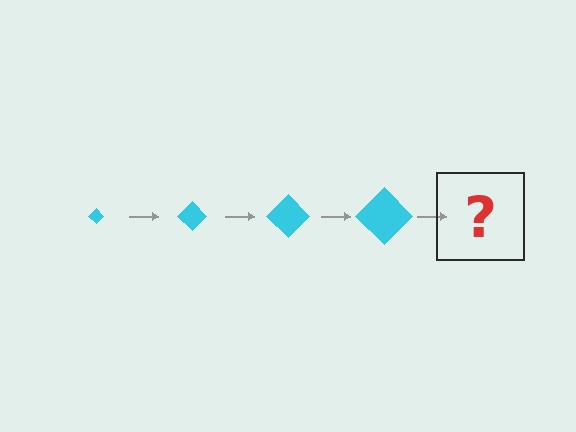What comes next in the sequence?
The next element should be a cyan diamond, larger than the previous one.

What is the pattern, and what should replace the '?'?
The pattern is that the diamond gets progressively larger each step. The '?' should be a cyan diamond, larger than the previous one.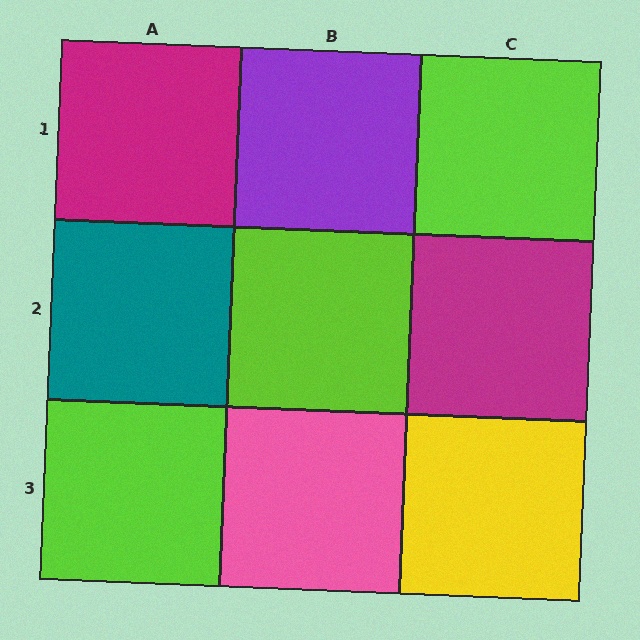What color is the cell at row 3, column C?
Yellow.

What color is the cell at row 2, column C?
Magenta.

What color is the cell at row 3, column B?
Pink.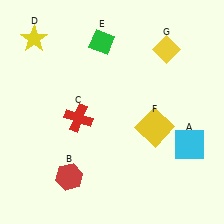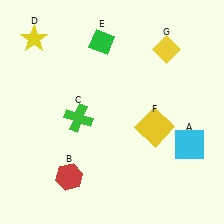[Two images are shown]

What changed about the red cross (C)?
In Image 1, C is red. In Image 2, it changed to green.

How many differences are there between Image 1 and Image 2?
There is 1 difference between the two images.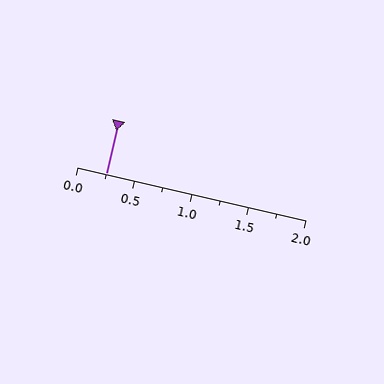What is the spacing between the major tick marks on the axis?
The major ticks are spaced 0.5 apart.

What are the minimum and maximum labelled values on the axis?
The axis runs from 0.0 to 2.0.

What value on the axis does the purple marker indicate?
The marker indicates approximately 0.25.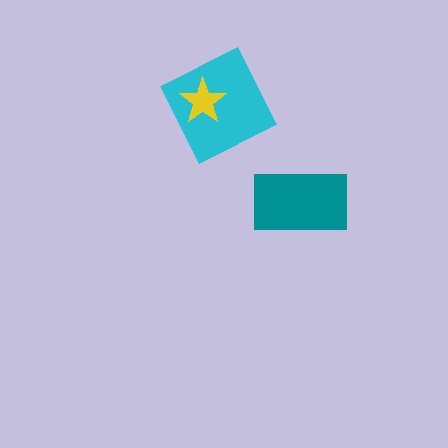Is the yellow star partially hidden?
No, no other shape covers it.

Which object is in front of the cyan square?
The yellow star is in front of the cyan square.